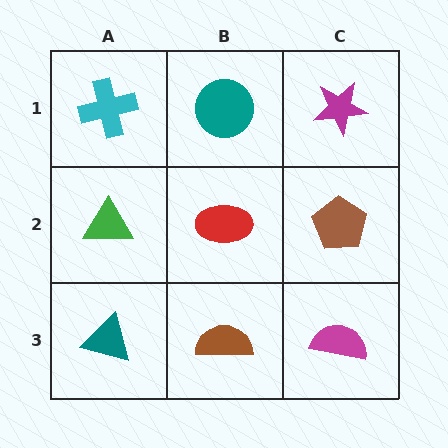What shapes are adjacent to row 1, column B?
A red ellipse (row 2, column B), a cyan cross (row 1, column A), a magenta star (row 1, column C).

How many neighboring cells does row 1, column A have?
2.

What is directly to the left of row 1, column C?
A teal circle.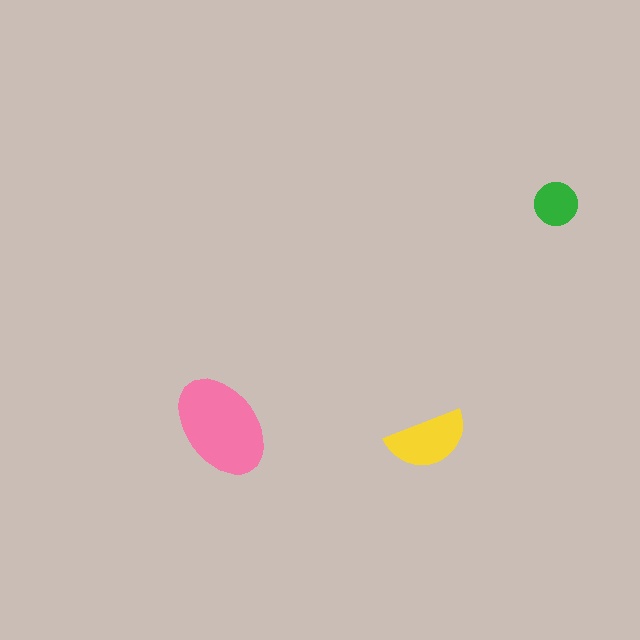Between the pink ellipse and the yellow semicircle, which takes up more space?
The pink ellipse.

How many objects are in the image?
There are 3 objects in the image.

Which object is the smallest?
The green circle.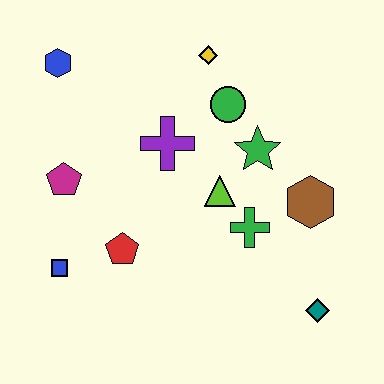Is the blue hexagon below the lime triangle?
No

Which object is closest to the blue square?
The red pentagon is closest to the blue square.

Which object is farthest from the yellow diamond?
The teal diamond is farthest from the yellow diamond.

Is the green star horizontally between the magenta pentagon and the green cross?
No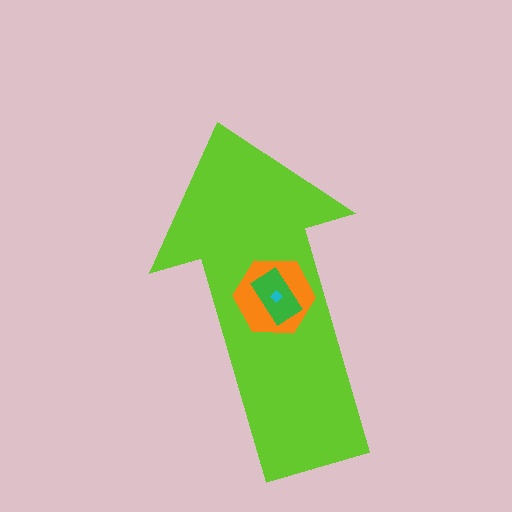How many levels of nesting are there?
4.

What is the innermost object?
The cyan diamond.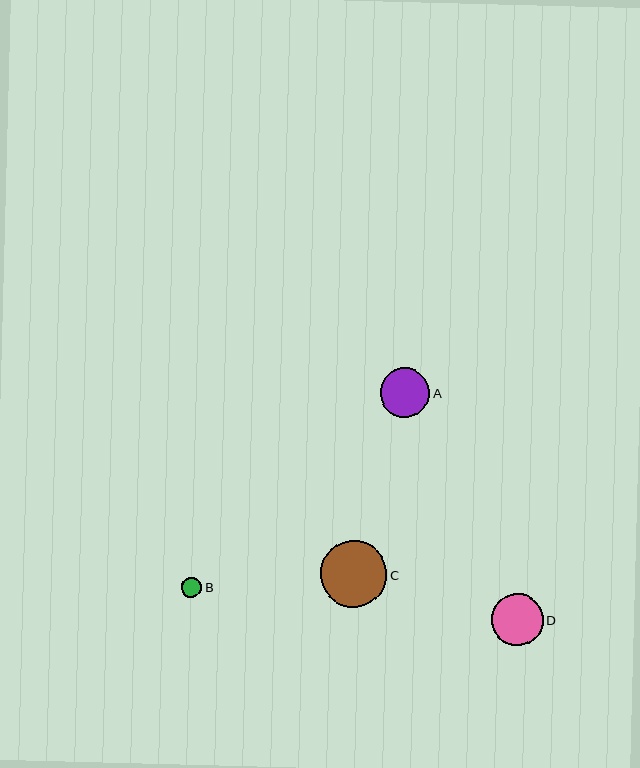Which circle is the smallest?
Circle B is the smallest with a size of approximately 20 pixels.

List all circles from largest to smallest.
From largest to smallest: C, D, A, B.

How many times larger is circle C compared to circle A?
Circle C is approximately 1.3 times the size of circle A.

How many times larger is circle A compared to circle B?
Circle A is approximately 2.5 times the size of circle B.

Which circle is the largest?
Circle C is the largest with a size of approximately 66 pixels.